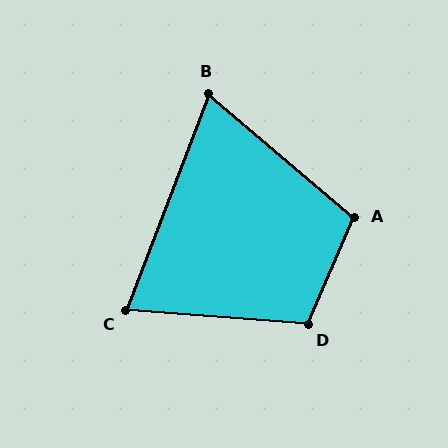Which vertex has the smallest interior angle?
B, at approximately 71 degrees.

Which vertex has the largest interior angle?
D, at approximately 109 degrees.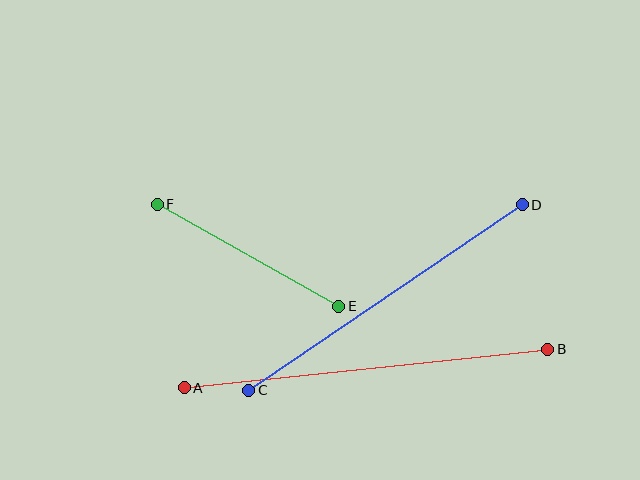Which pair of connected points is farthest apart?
Points A and B are farthest apart.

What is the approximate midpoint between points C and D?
The midpoint is at approximately (386, 298) pixels.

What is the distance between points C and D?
The distance is approximately 331 pixels.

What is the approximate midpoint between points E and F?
The midpoint is at approximately (248, 255) pixels.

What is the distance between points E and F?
The distance is approximately 208 pixels.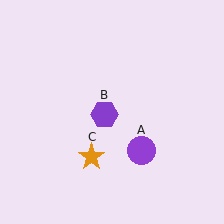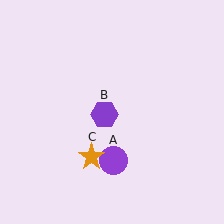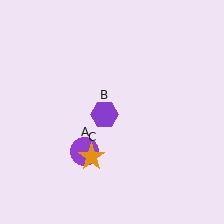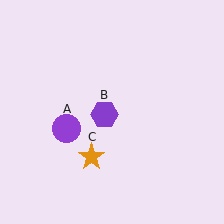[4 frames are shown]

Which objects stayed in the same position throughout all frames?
Purple hexagon (object B) and orange star (object C) remained stationary.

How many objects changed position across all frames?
1 object changed position: purple circle (object A).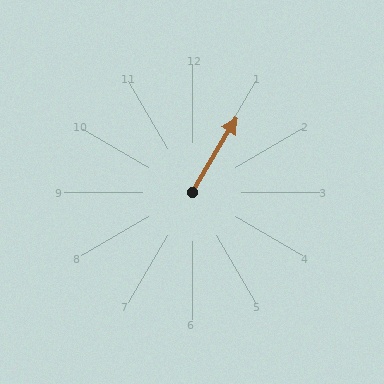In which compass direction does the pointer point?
Northeast.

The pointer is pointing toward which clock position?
Roughly 1 o'clock.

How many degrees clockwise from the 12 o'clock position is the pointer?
Approximately 31 degrees.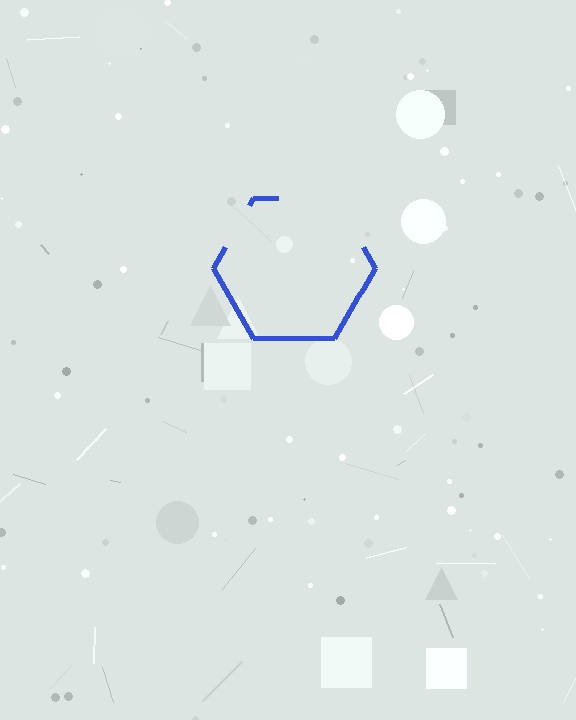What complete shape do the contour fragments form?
The contour fragments form a hexagon.